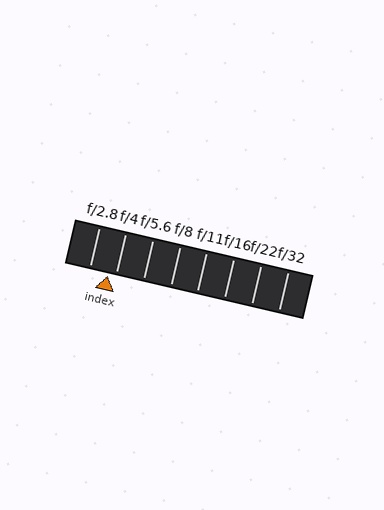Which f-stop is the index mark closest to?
The index mark is closest to f/4.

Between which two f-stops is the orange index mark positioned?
The index mark is between f/2.8 and f/4.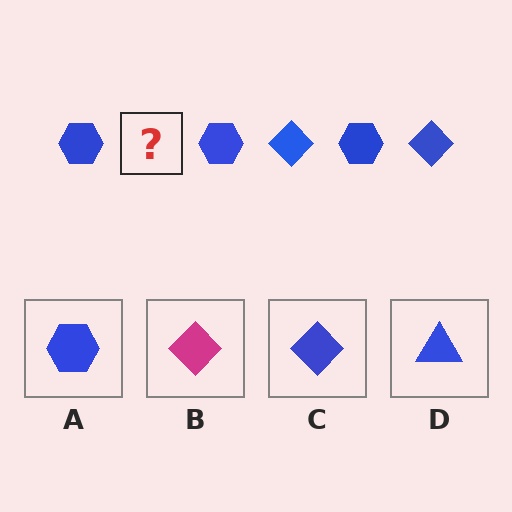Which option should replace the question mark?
Option C.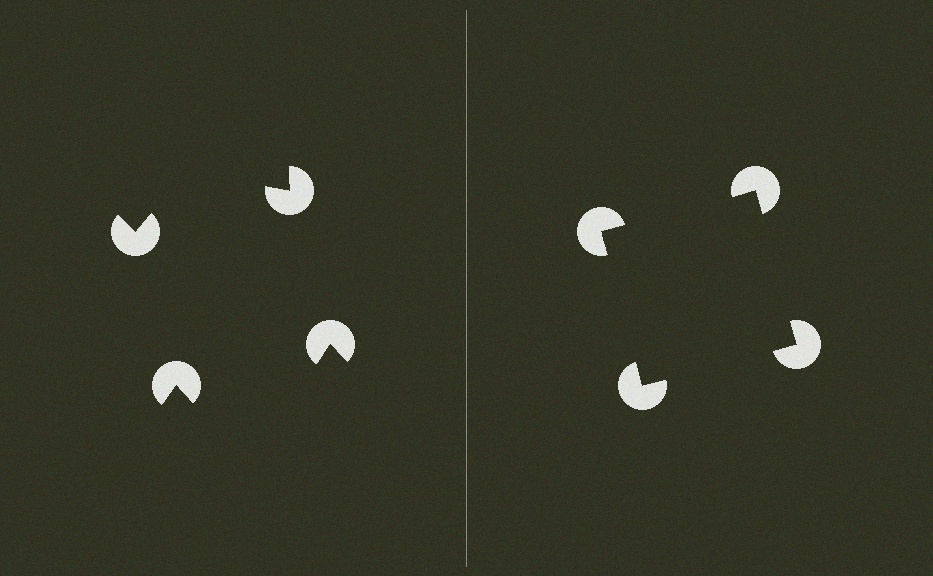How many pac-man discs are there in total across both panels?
8 — 4 on each side.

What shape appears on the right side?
An illusory square.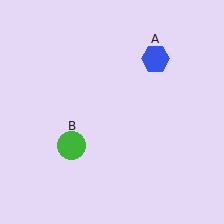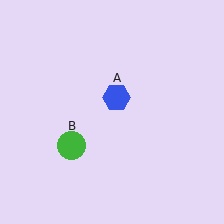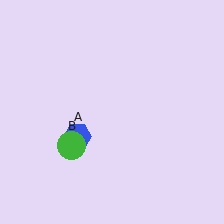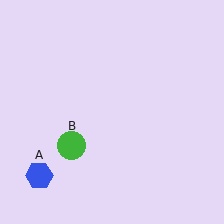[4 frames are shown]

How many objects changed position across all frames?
1 object changed position: blue hexagon (object A).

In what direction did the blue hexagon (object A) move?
The blue hexagon (object A) moved down and to the left.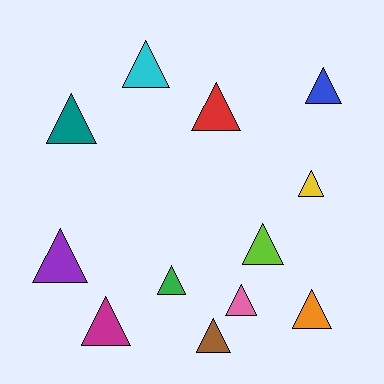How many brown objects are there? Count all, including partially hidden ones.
There is 1 brown object.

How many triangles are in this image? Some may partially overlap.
There are 12 triangles.